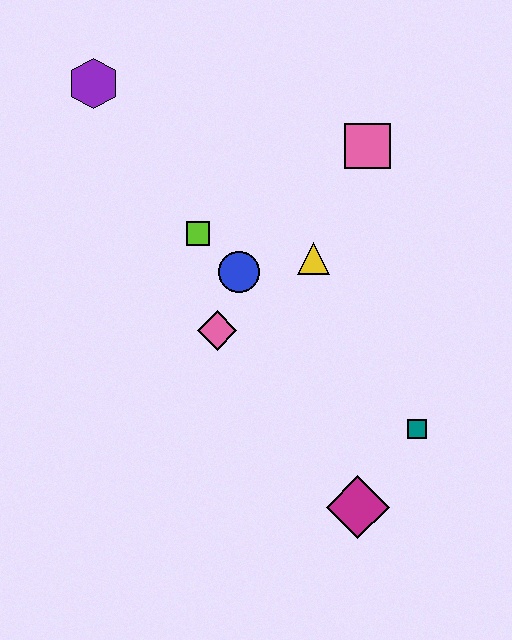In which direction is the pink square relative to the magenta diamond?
The pink square is above the magenta diamond.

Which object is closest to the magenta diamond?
The teal square is closest to the magenta diamond.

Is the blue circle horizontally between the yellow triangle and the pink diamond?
Yes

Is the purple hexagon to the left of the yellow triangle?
Yes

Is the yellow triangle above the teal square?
Yes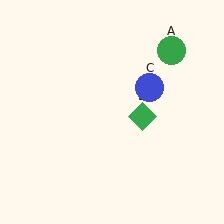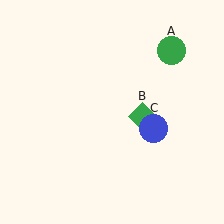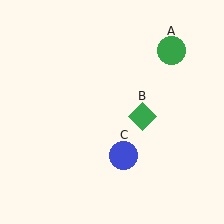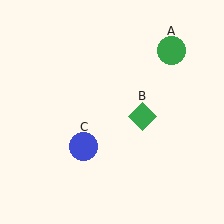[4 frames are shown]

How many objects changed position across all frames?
1 object changed position: blue circle (object C).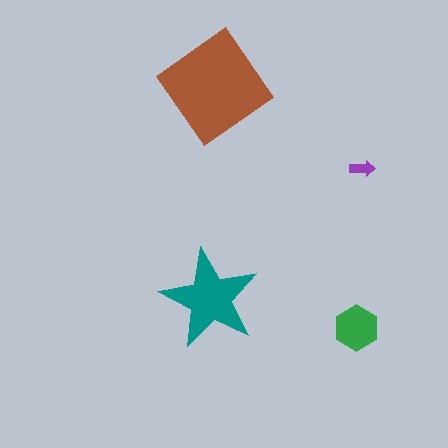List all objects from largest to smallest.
The brown diamond, the teal star, the green hexagon, the purple arrow.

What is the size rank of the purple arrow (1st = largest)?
4th.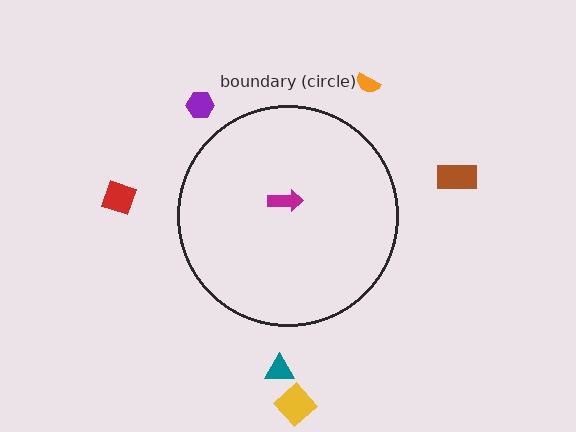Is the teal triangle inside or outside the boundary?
Outside.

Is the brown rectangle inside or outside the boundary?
Outside.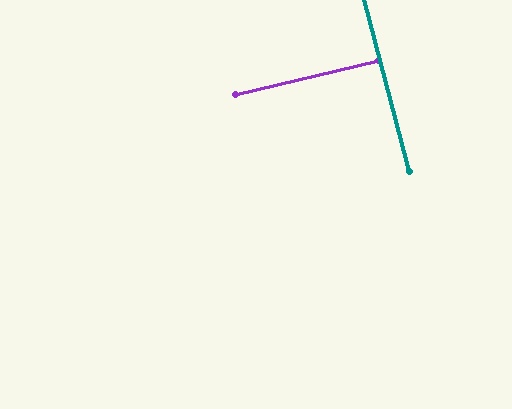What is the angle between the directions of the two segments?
Approximately 89 degrees.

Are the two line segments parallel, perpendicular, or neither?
Perpendicular — they meet at approximately 89°.